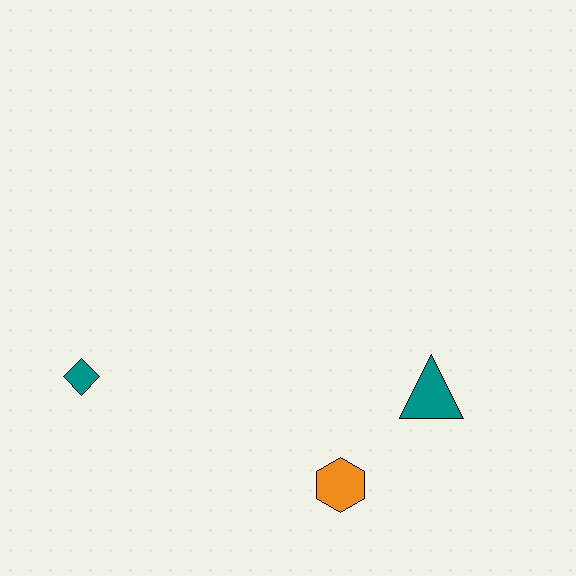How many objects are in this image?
There are 3 objects.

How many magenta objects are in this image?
There are no magenta objects.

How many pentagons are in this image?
There are no pentagons.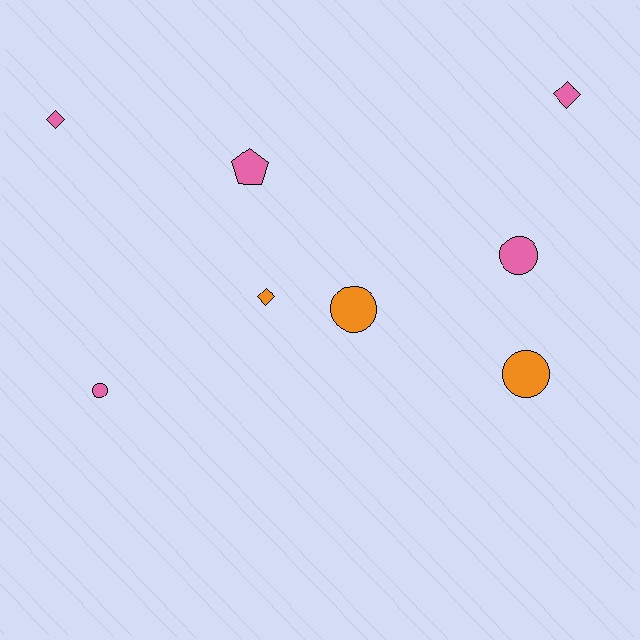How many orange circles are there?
There are 2 orange circles.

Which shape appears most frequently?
Circle, with 4 objects.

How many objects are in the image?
There are 8 objects.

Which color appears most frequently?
Pink, with 5 objects.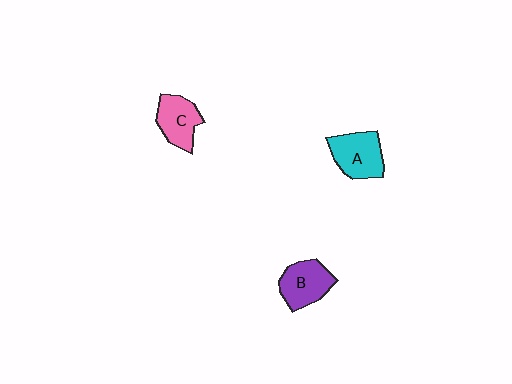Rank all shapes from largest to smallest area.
From largest to smallest: A (cyan), B (purple), C (pink).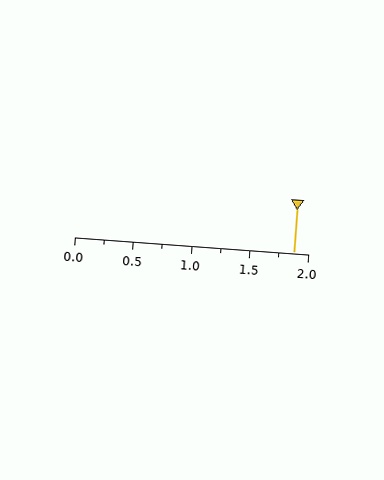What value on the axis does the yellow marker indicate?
The marker indicates approximately 1.88.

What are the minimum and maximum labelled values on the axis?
The axis runs from 0.0 to 2.0.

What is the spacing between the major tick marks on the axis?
The major ticks are spaced 0.5 apart.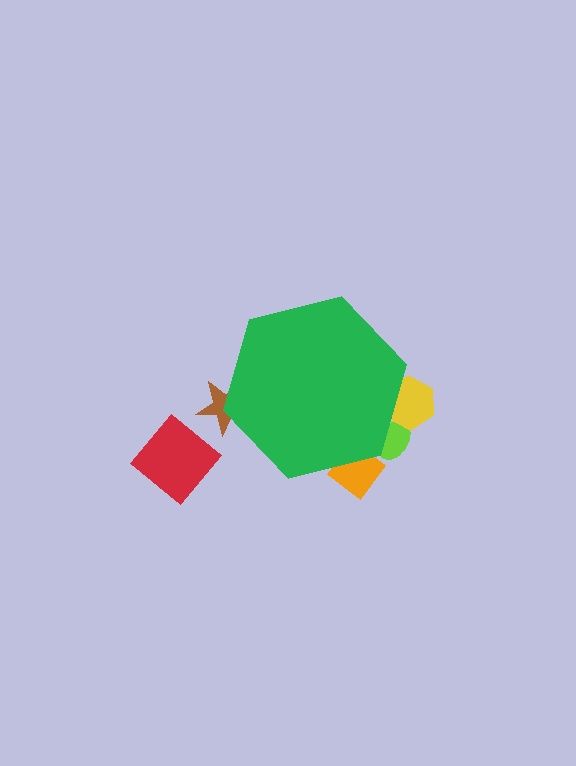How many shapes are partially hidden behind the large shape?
4 shapes are partially hidden.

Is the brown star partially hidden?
Yes, the brown star is partially hidden behind the green hexagon.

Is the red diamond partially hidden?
No, the red diamond is fully visible.